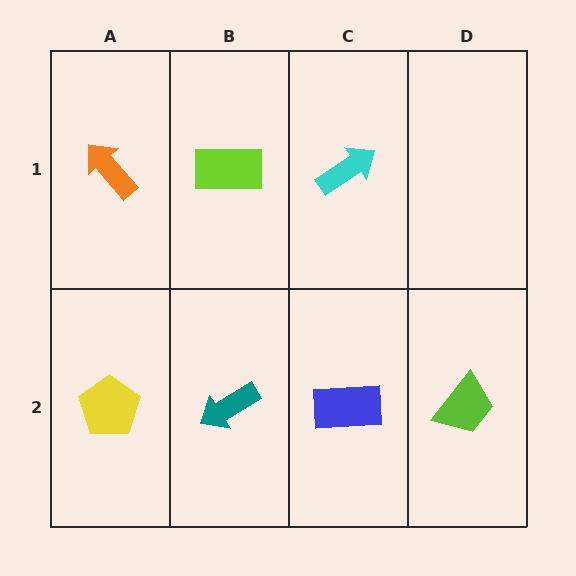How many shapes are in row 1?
3 shapes.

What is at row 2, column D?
A lime trapezoid.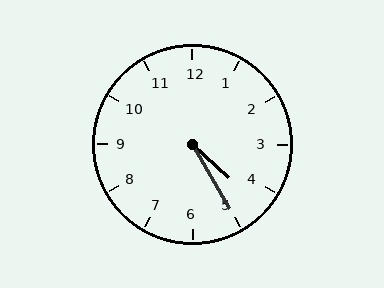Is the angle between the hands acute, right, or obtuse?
It is acute.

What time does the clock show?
4:25.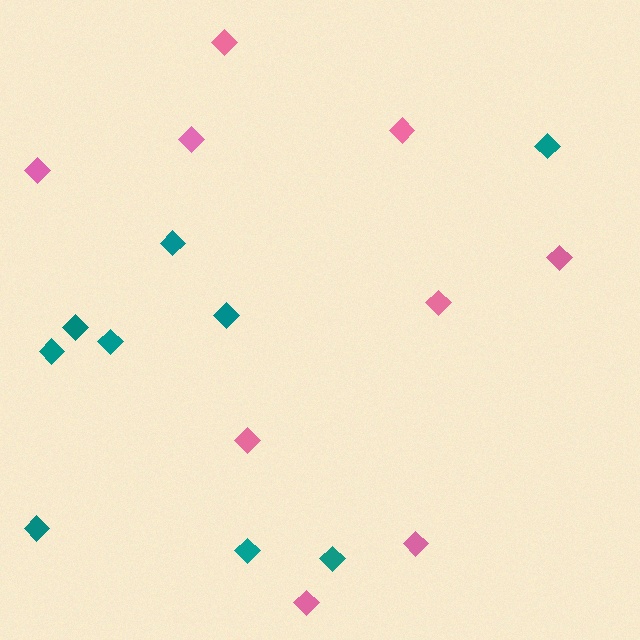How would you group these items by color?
There are 2 groups: one group of pink diamonds (9) and one group of teal diamonds (9).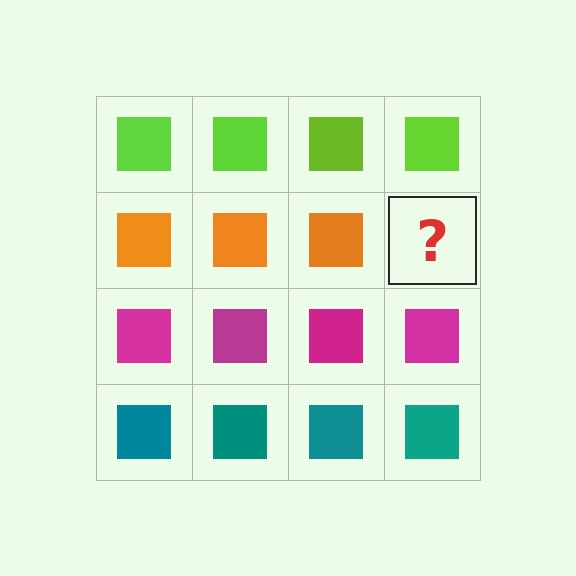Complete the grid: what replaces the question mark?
The question mark should be replaced with an orange square.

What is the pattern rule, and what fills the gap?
The rule is that each row has a consistent color. The gap should be filled with an orange square.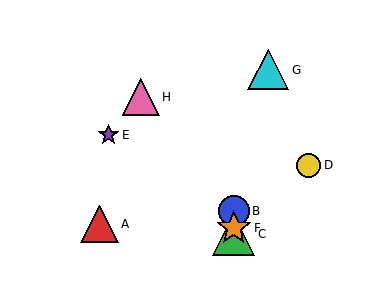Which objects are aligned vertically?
Objects B, C, F are aligned vertically.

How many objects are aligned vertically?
3 objects (B, C, F) are aligned vertically.